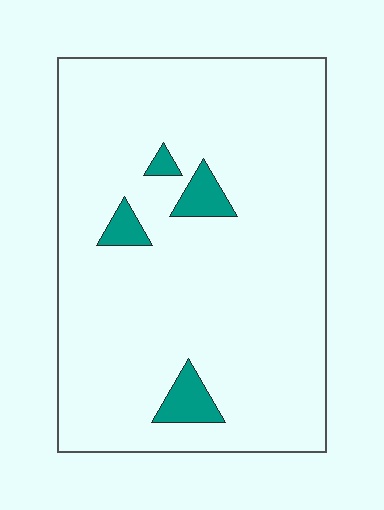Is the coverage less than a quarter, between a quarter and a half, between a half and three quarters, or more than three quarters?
Less than a quarter.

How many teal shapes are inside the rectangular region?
4.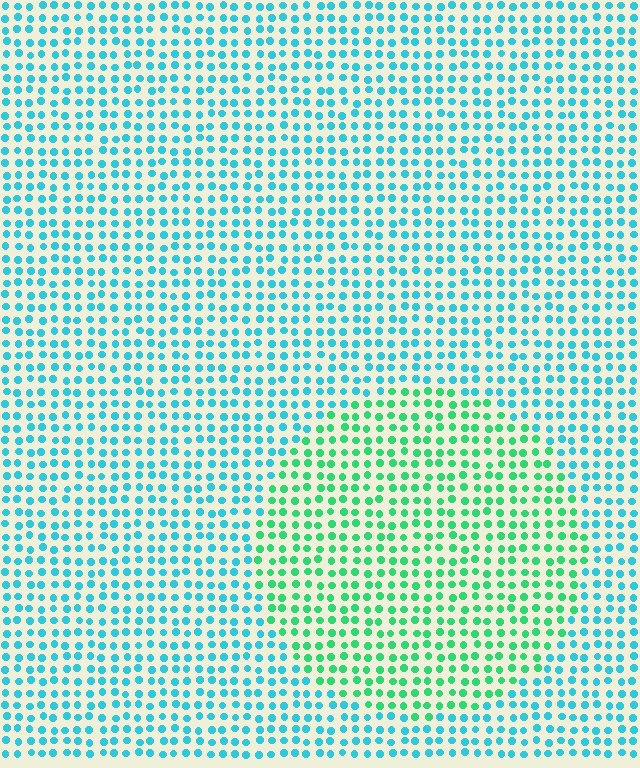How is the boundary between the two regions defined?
The boundary is defined purely by a slight shift in hue (about 42 degrees). Spacing, size, and orientation are identical on both sides.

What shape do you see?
I see a circle.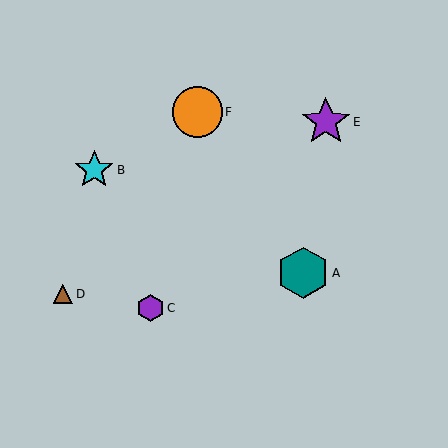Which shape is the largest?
The teal hexagon (labeled A) is the largest.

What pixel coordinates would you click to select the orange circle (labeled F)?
Click at (197, 112) to select the orange circle F.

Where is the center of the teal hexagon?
The center of the teal hexagon is at (303, 273).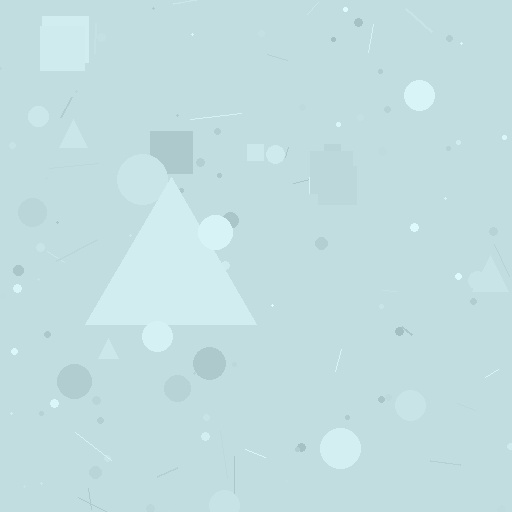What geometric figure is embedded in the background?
A triangle is embedded in the background.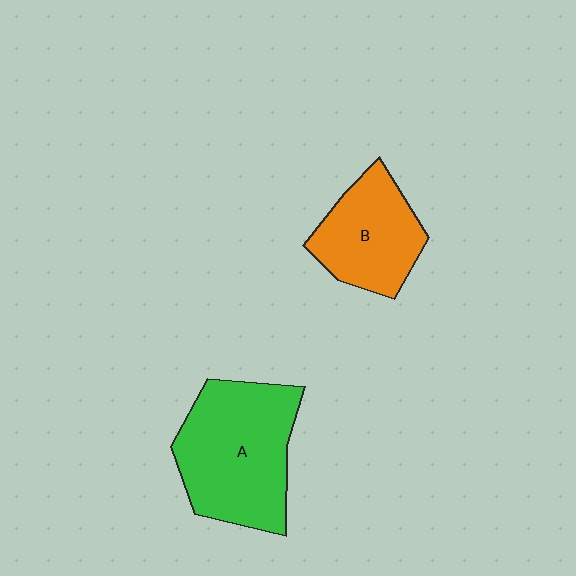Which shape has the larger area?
Shape A (green).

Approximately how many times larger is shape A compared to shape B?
Approximately 1.5 times.